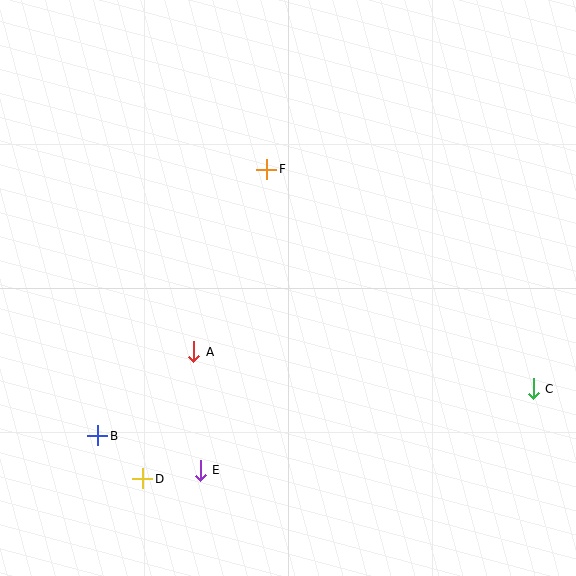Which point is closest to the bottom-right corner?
Point C is closest to the bottom-right corner.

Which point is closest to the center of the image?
Point A at (194, 352) is closest to the center.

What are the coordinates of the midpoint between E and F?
The midpoint between E and F is at (234, 320).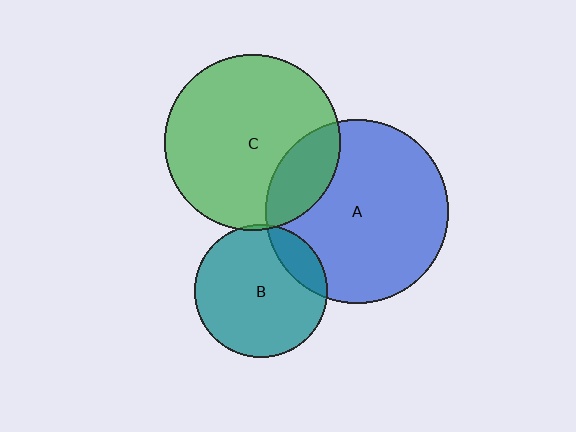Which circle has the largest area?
Circle A (blue).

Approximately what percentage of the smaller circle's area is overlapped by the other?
Approximately 5%.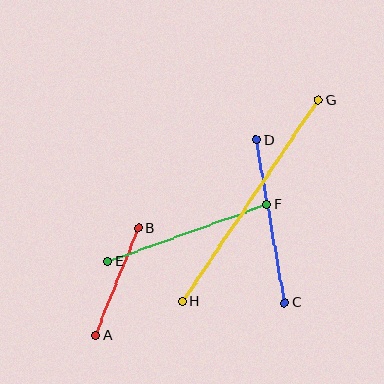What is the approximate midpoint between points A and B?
The midpoint is at approximately (117, 282) pixels.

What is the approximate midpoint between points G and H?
The midpoint is at approximately (250, 201) pixels.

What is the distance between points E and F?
The distance is approximately 170 pixels.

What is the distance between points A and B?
The distance is approximately 115 pixels.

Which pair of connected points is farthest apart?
Points G and H are farthest apart.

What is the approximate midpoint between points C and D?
The midpoint is at approximately (271, 221) pixels.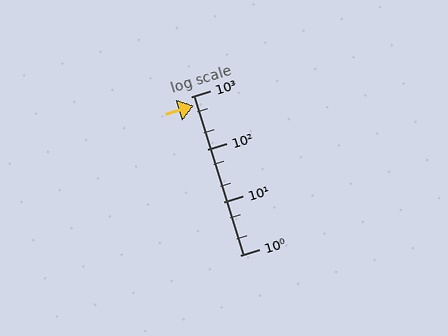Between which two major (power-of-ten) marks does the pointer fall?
The pointer is between 100 and 1000.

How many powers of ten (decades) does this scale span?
The scale spans 3 decades, from 1 to 1000.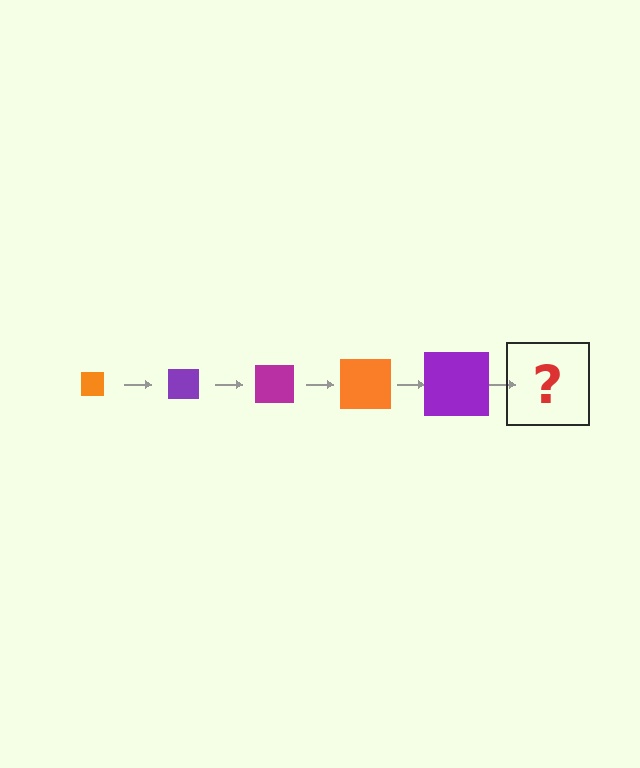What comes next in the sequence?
The next element should be a magenta square, larger than the previous one.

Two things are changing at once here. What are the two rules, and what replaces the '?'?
The two rules are that the square grows larger each step and the color cycles through orange, purple, and magenta. The '?' should be a magenta square, larger than the previous one.